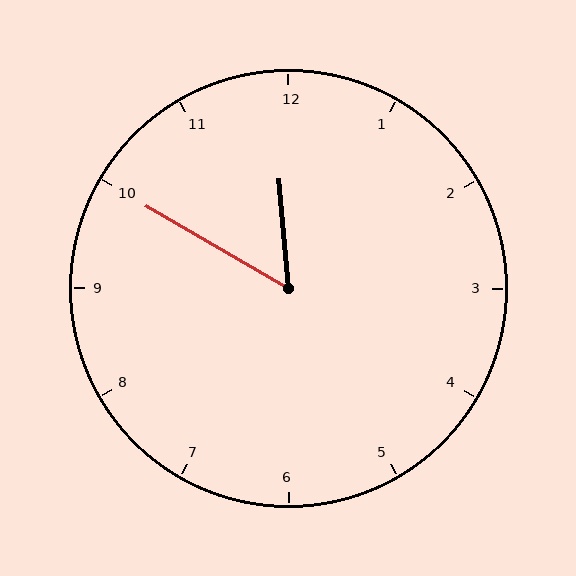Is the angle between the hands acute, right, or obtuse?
It is acute.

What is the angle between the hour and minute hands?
Approximately 55 degrees.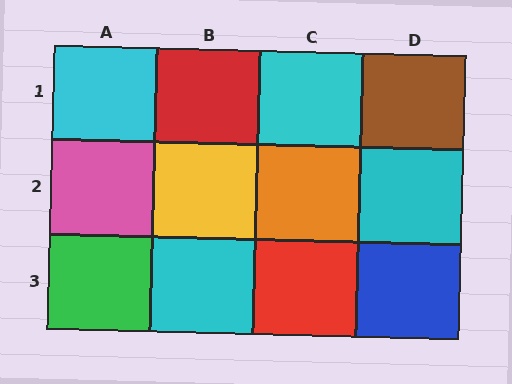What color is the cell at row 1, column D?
Brown.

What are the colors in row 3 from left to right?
Green, cyan, red, blue.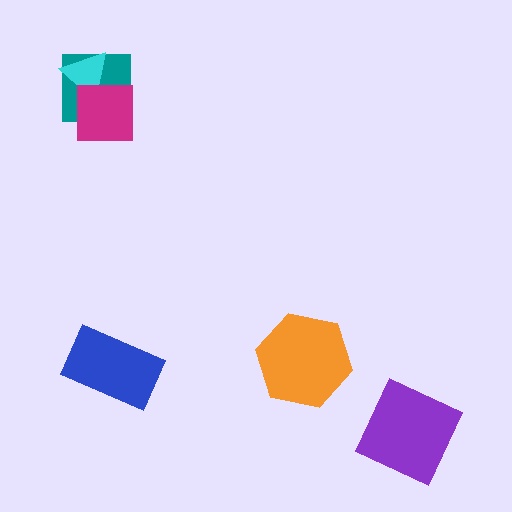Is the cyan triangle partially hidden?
Yes, it is partially covered by another shape.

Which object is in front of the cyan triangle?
The magenta square is in front of the cyan triangle.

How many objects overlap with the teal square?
2 objects overlap with the teal square.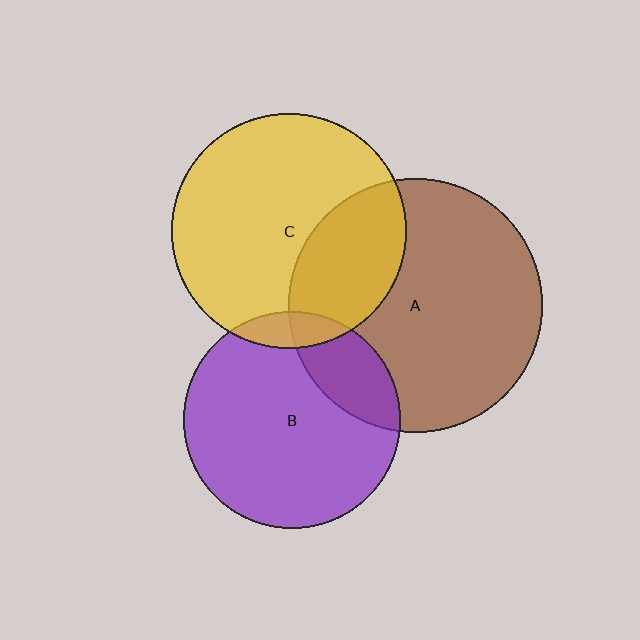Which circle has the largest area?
Circle A (brown).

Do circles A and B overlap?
Yes.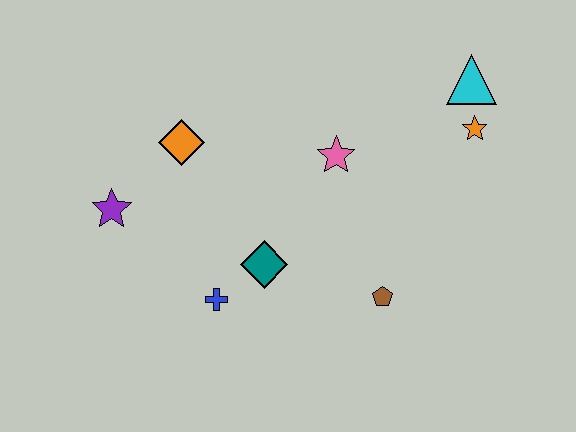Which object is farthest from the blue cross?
The cyan triangle is farthest from the blue cross.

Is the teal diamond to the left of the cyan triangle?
Yes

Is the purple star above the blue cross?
Yes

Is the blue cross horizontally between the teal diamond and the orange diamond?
Yes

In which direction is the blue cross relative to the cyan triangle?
The blue cross is to the left of the cyan triangle.